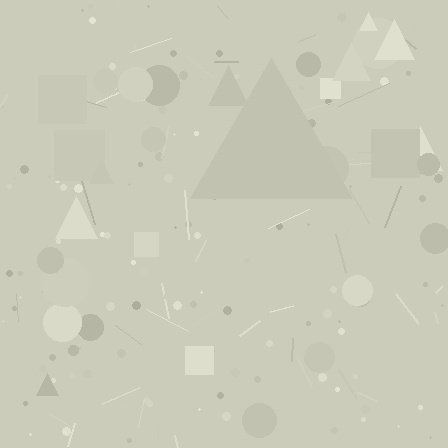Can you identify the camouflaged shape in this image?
The camouflaged shape is a triangle.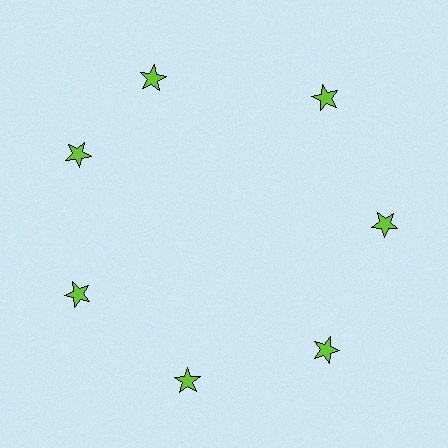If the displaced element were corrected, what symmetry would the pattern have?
It would have 7-fold rotational symmetry — the pattern would map onto itself every 51 degrees.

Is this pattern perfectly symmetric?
No. The 7 lime stars are arranged in a ring, but one element near the 12 o'clock position is rotated out of alignment along the ring, breaking the 7-fold rotational symmetry.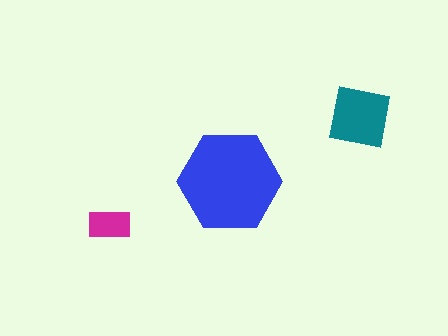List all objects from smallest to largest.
The magenta rectangle, the teal square, the blue hexagon.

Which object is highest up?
The teal square is topmost.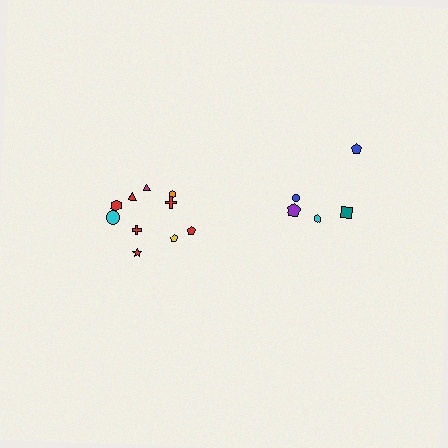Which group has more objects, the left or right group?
The left group.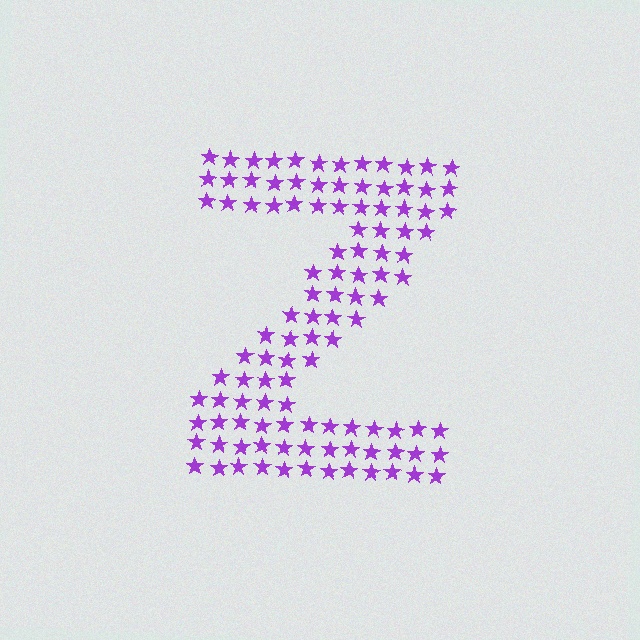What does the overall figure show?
The overall figure shows the letter Z.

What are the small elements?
The small elements are stars.